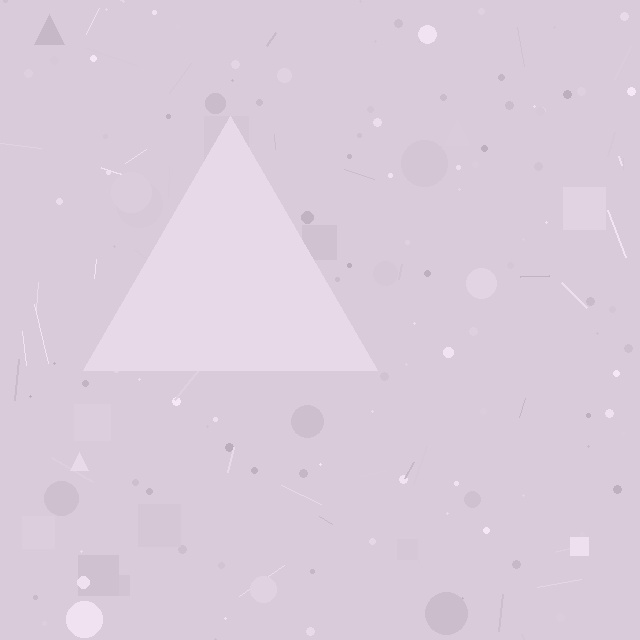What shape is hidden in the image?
A triangle is hidden in the image.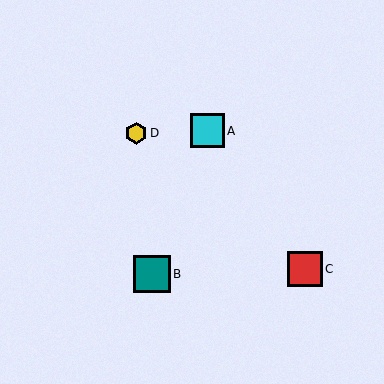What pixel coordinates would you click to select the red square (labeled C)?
Click at (305, 269) to select the red square C.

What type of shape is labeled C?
Shape C is a red square.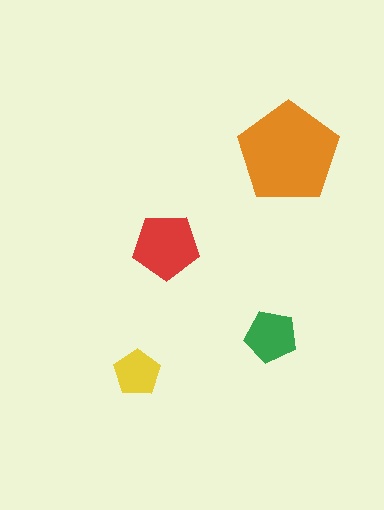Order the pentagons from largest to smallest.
the orange one, the red one, the green one, the yellow one.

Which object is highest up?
The orange pentagon is topmost.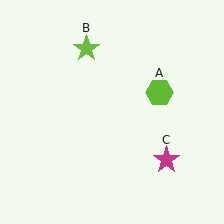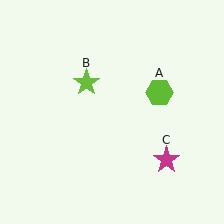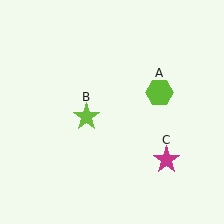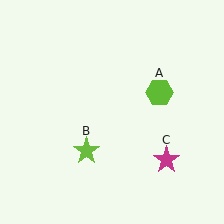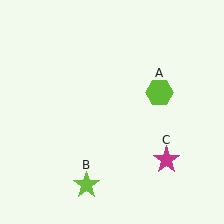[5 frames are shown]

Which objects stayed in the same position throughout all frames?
Lime hexagon (object A) and magenta star (object C) remained stationary.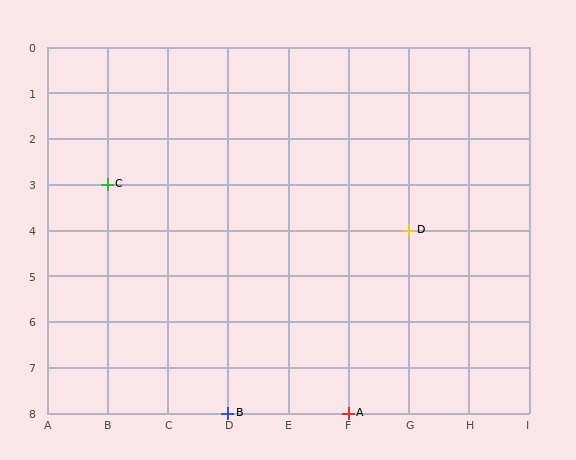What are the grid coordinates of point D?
Point D is at grid coordinates (G, 4).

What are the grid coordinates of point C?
Point C is at grid coordinates (B, 3).